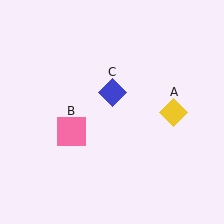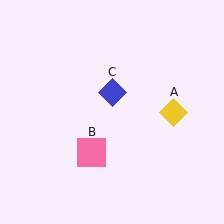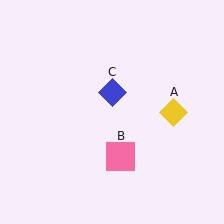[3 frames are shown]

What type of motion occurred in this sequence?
The pink square (object B) rotated counterclockwise around the center of the scene.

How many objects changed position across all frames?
1 object changed position: pink square (object B).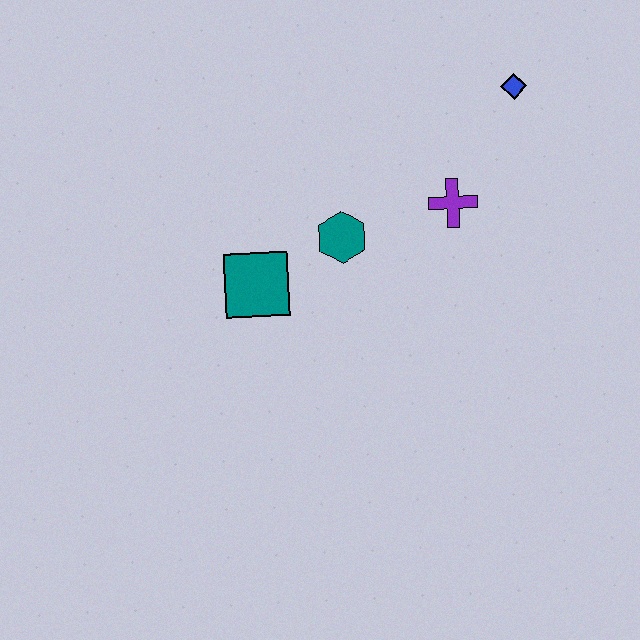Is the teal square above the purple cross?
No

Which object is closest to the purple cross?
The teal hexagon is closest to the purple cross.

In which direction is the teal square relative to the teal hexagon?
The teal square is to the left of the teal hexagon.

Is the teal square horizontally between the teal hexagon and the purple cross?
No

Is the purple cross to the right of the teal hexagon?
Yes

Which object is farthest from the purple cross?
The teal square is farthest from the purple cross.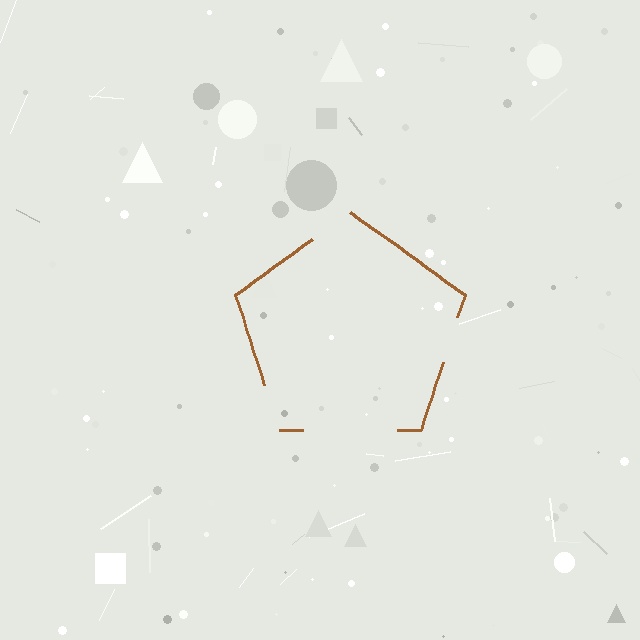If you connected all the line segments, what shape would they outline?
They would outline a pentagon.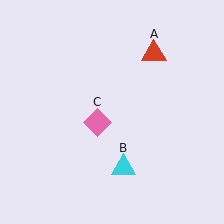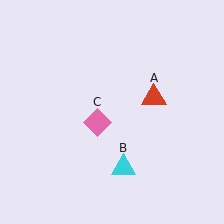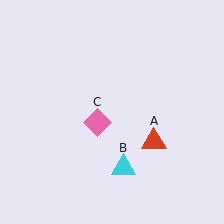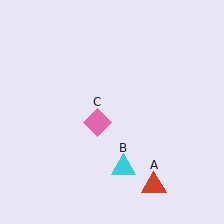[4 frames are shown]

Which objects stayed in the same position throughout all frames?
Cyan triangle (object B) and pink diamond (object C) remained stationary.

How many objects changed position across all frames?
1 object changed position: red triangle (object A).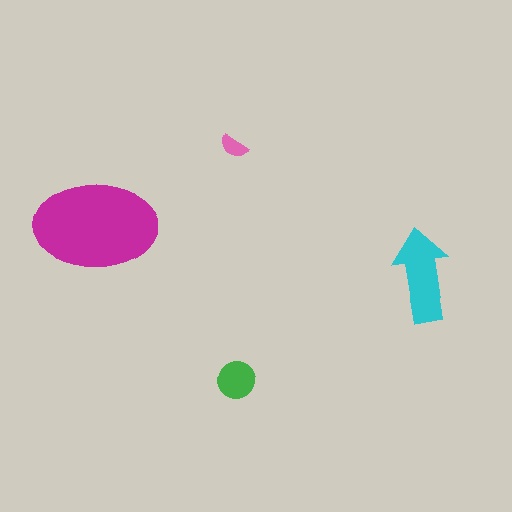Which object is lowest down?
The green circle is bottommost.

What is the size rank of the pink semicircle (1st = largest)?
4th.